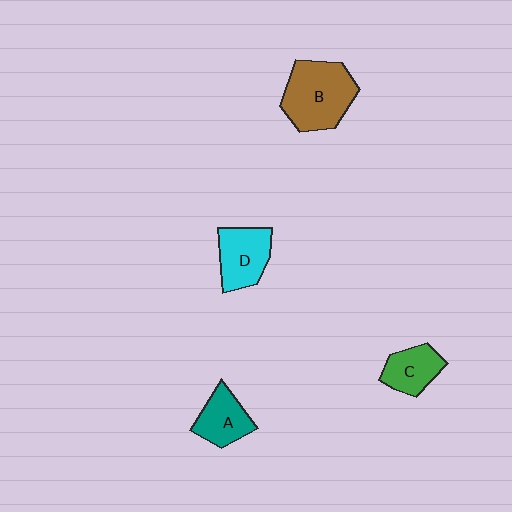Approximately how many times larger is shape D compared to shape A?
Approximately 1.2 times.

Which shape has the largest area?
Shape B (brown).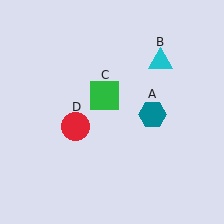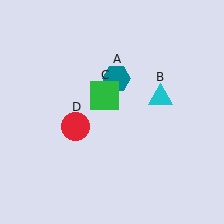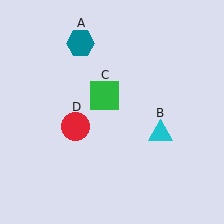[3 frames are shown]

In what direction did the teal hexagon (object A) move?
The teal hexagon (object A) moved up and to the left.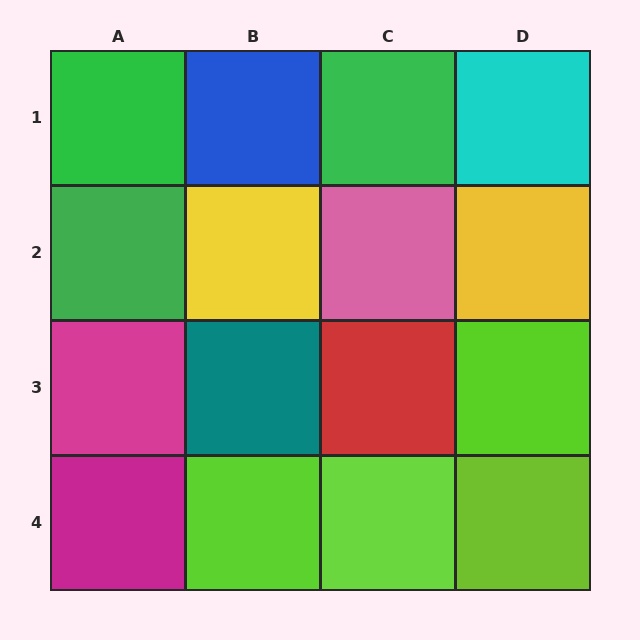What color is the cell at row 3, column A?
Magenta.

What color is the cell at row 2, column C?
Pink.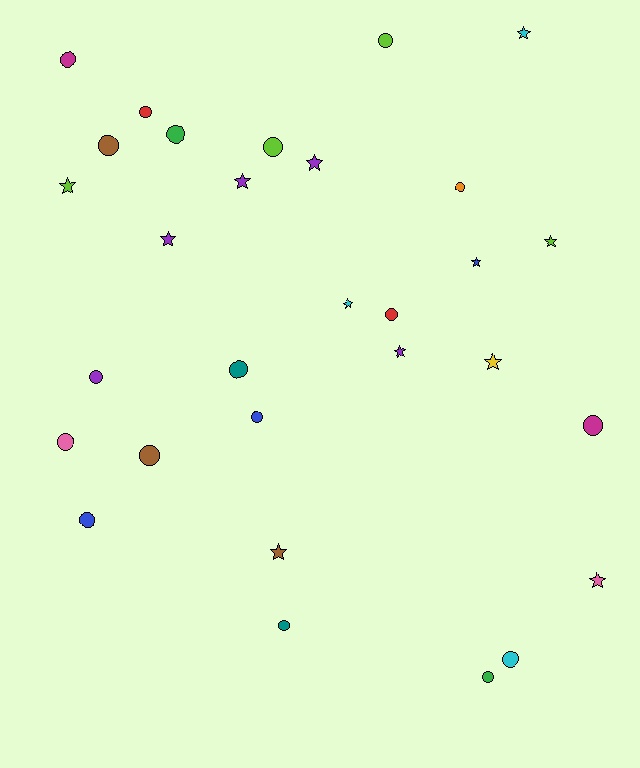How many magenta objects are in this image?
There are 2 magenta objects.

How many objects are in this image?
There are 30 objects.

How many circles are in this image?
There are 18 circles.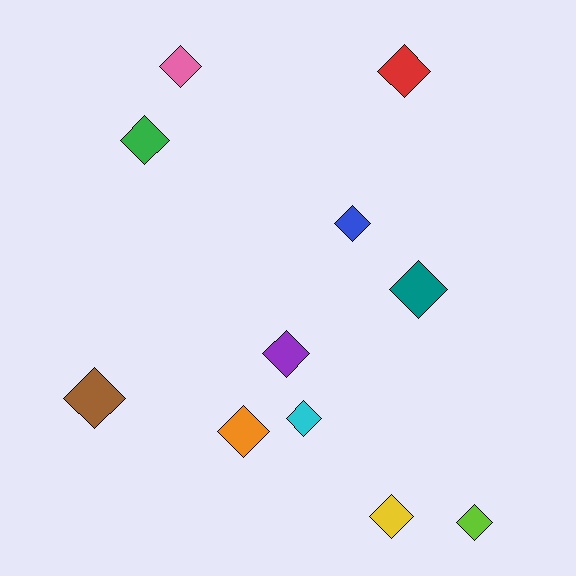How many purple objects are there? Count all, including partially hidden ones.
There is 1 purple object.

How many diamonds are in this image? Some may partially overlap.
There are 11 diamonds.